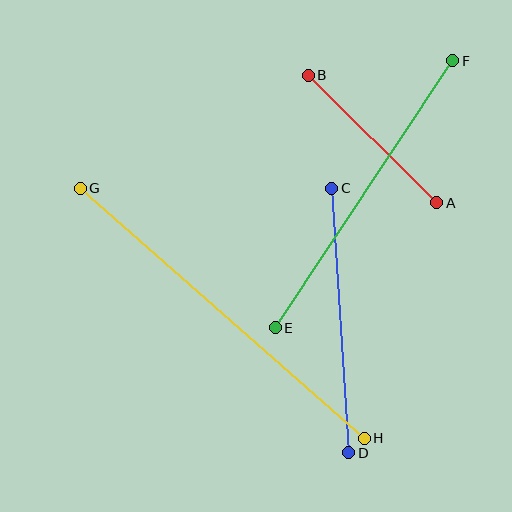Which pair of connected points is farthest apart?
Points G and H are farthest apart.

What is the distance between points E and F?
The distance is approximately 321 pixels.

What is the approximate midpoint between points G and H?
The midpoint is at approximately (222, 313) pixels.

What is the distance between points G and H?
The distance is approximately 378 pixels.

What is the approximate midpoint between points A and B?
The midpoint is at approximately (372, 139) pixels.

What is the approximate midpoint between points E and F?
The midpoint is at approximately (364, 194) pixels.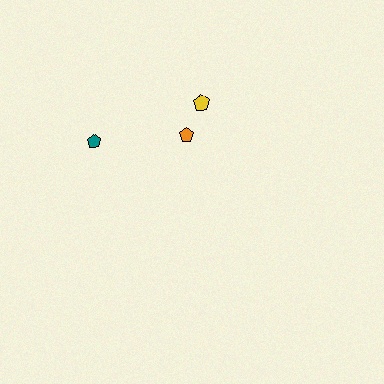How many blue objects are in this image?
There are no blue objects.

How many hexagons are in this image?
There are no hexagons.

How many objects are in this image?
There are 3 objects.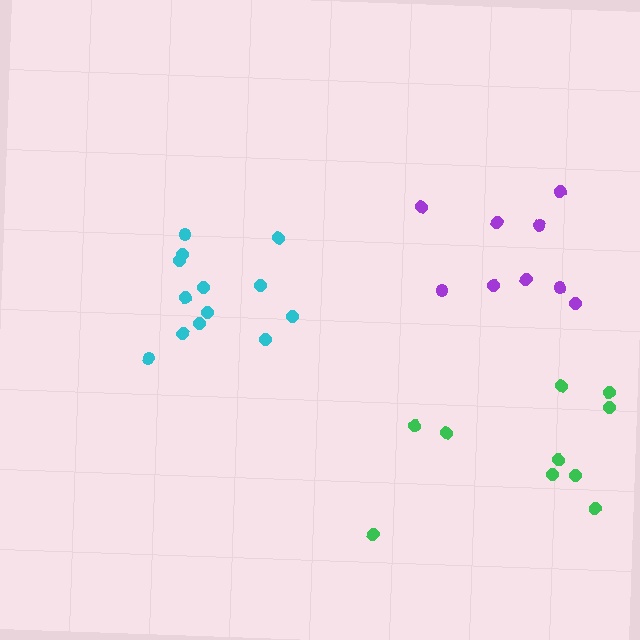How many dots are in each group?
Group 1: 10 dots, Group 2: 13 dots, Group 3: 9 dots (32 total).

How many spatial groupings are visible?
There are 3 spatial groupings.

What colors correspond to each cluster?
The clusters are colored: green, cyan, purple.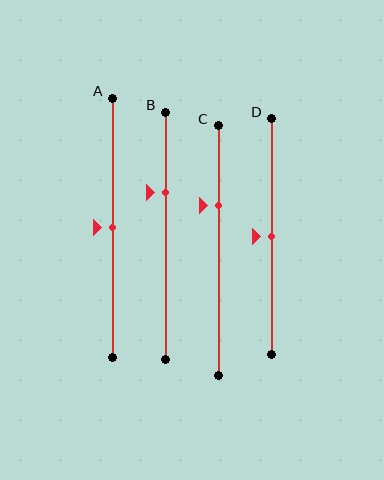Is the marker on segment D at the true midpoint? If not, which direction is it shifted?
Yes, the marker on segment D is at the true midpoint.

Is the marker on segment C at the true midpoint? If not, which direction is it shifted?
No, the marker on segment C is shifted upward by about 18% of the segment length.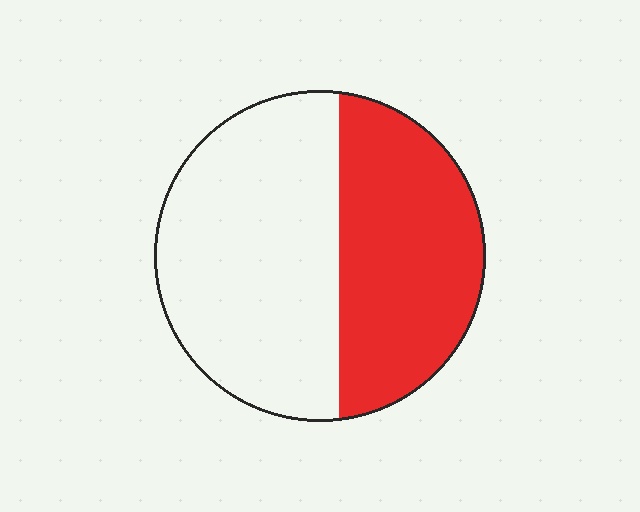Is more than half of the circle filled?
No.